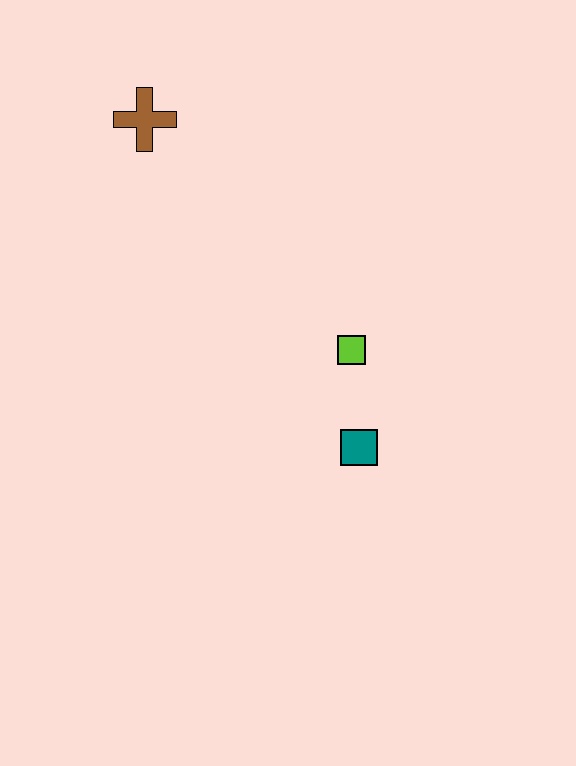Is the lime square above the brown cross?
No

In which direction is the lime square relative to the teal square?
The lime square is above the teal square.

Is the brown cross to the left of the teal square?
Yes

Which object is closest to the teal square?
The lime square is closest to the teal square.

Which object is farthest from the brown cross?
The teal square is farthest from the brown cross.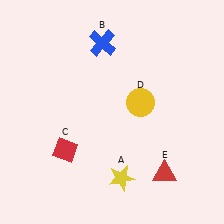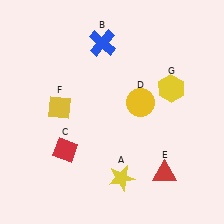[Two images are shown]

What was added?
A yellow diamond (F), a yellow hexagon (G) were added in Image 2.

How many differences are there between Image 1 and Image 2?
There are 2 differences between the two images.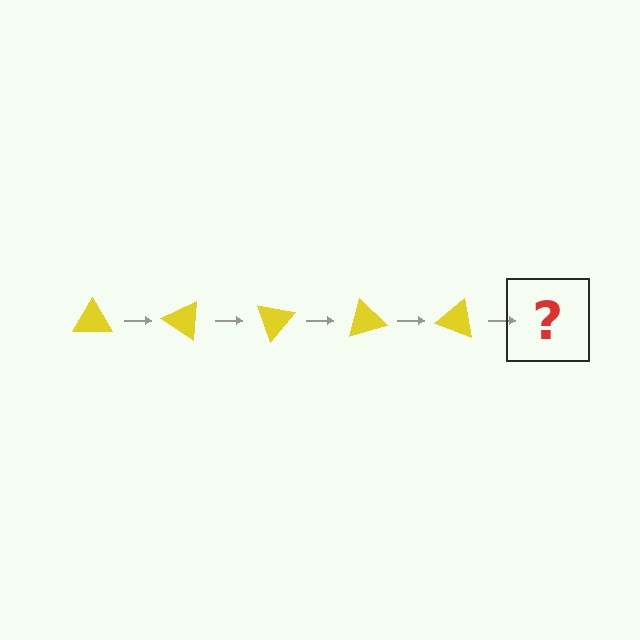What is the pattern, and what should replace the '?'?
The pattern is that the triangle rotates 35 degrees each step. The '?' should be a yellow triangle rotated 175 degrees.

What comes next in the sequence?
The next element should be a yellow triangle rotated 175 degrees.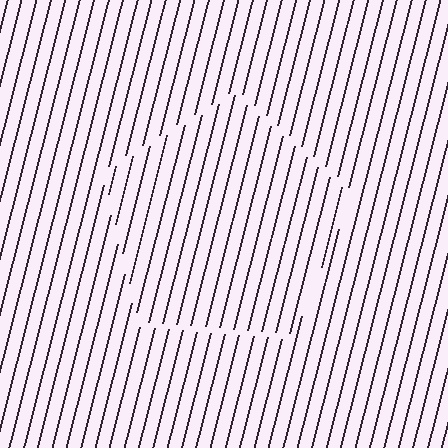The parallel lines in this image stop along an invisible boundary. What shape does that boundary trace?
An illusory pentagon. The interior of the shape contains the same grating, shifted by half a period — the contour is defined by the phase discontinuity where line-ends from the inner and outer gratings abut.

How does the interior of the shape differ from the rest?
The interior of the shape contains the same grating, shifted by half a period — the contour is defined by the phase discontinuity where line-ends from the inner and outer gratings abut.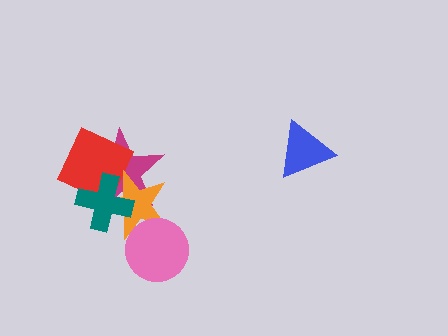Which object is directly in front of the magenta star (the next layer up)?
The red diamond is directly in front of the magenta star.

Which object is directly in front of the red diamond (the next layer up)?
The orange star is directly in front of the red diamond.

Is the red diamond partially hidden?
Yes, it is partially covered by another shape.